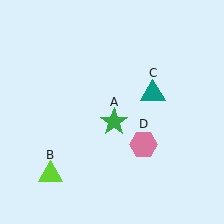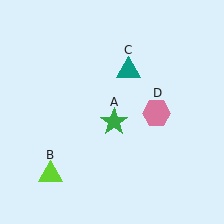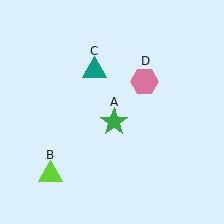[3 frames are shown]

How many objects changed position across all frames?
2 objects changed position: teal triangle (object C), pink hexagon (object D).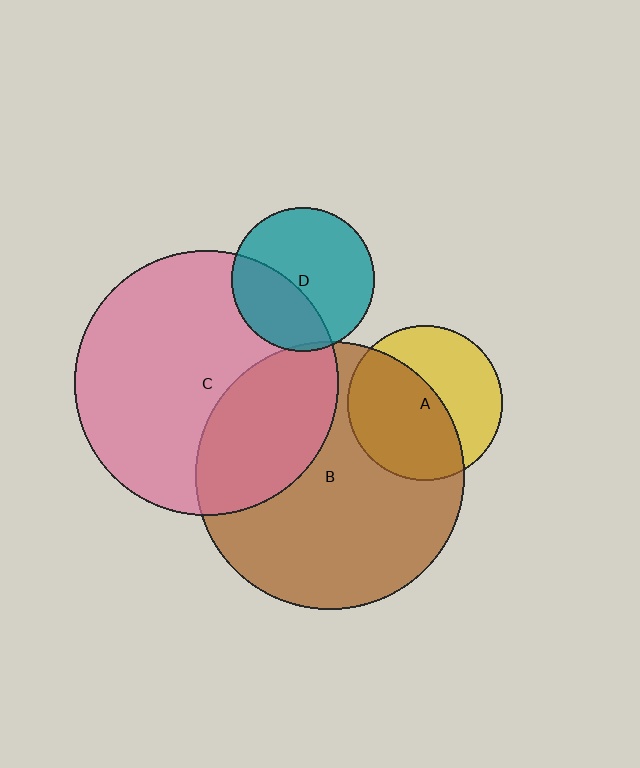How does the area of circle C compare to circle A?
Approximately 2.9 times.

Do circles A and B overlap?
Yes.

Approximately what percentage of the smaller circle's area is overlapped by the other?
Approximately 55%.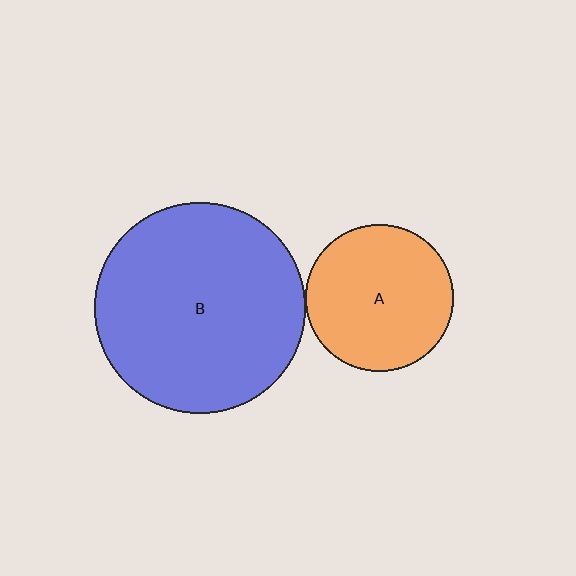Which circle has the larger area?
Circle B (blue).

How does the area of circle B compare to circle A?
Approximately 2.0 times.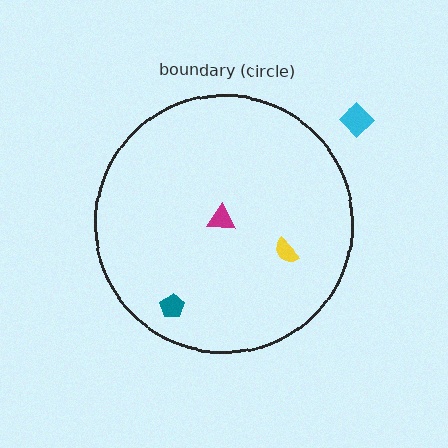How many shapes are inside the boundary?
3 inside, 1 outside.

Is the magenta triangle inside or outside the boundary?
Inside.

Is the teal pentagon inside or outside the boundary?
Inside.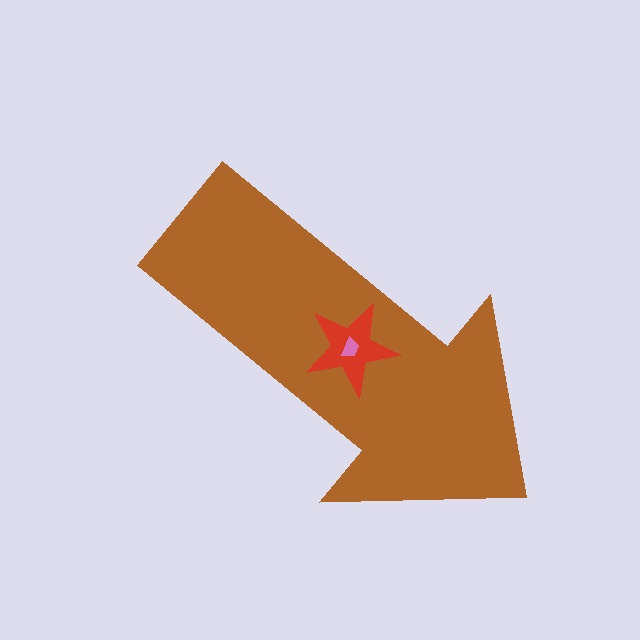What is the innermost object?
The pink trapezoid.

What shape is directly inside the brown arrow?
The red star.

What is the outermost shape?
The brown arrow.